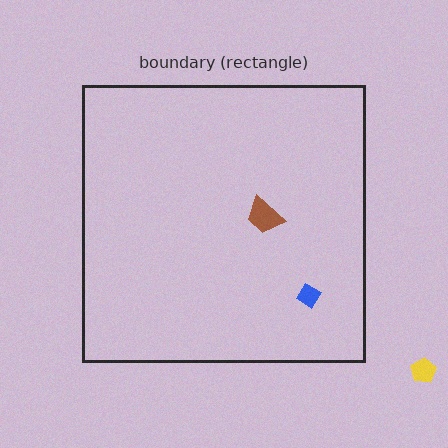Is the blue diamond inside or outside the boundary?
Inside.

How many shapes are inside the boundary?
2 inside, 1 outside.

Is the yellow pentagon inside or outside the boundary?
Outside.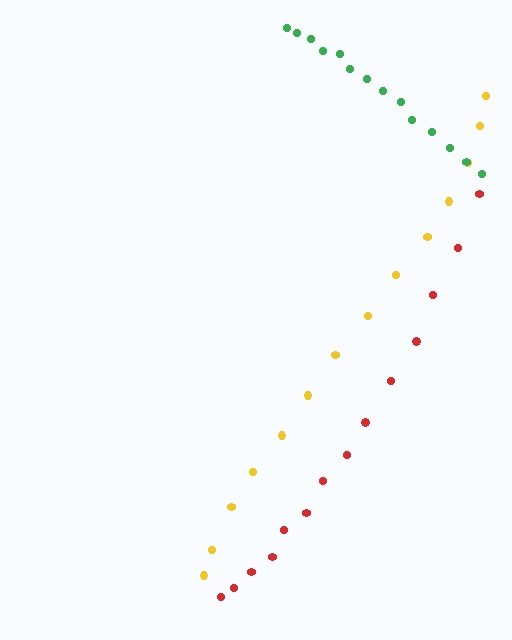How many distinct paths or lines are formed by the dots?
There are 3 distinct paths.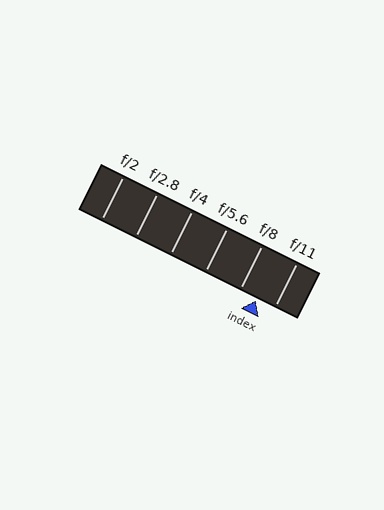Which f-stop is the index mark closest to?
The index mark is closest to f/8.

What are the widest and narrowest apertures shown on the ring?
The widest aperture shown is f/2 and the narrowest is f/11.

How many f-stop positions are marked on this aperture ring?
There are 6 f-stop positions marked.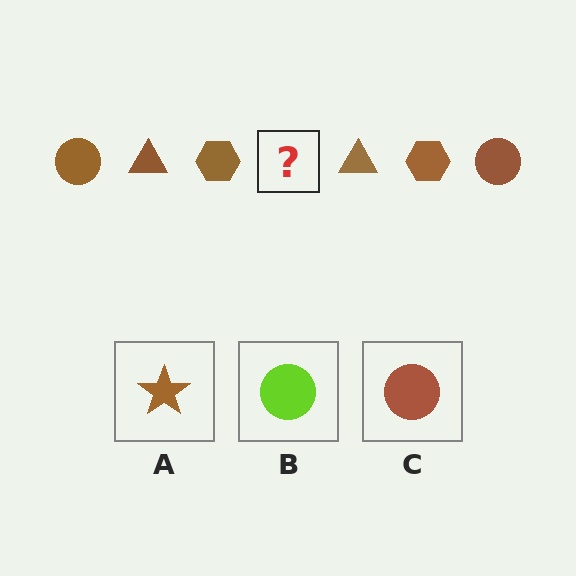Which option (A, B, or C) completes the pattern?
C.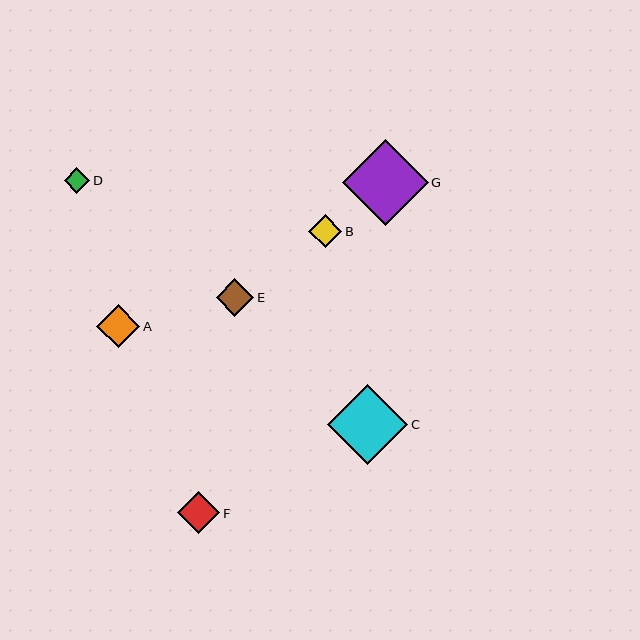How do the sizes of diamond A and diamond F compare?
Diamond A and diamond F are approximately the same size.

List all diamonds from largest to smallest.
From largest to smallest: G, C, A, F, E, B, D.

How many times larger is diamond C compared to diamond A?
Diamond C is approximately 1.9 times the size of diamond A.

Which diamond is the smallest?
Diamond D is the smallest with a size of approximately 25 pixels.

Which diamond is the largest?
Diamond G is the largest with a size of approximately 86 pixels.